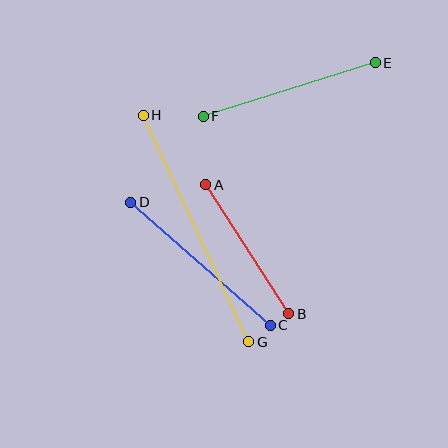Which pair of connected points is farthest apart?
Points G and H are farthest apart.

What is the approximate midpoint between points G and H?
The midpoint is at approximately (196, 229) pixels.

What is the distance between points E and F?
The distance is approximately 180 pixels.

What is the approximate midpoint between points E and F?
The midpoint is at approximately (289, 90) pixels.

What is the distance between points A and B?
The distance is approximately 154 pixels.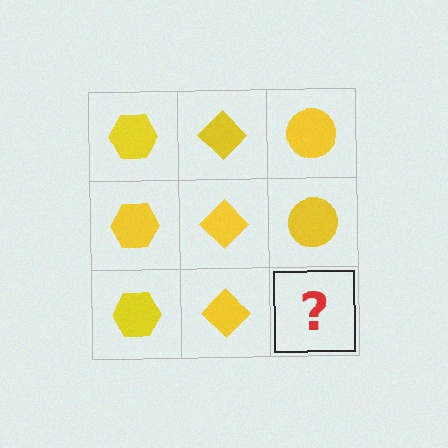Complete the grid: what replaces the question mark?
The question mark should be replaced with a yellow circle.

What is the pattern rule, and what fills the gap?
The rule is that each column has a consistent shape. The gap should be filled with a yellow circle.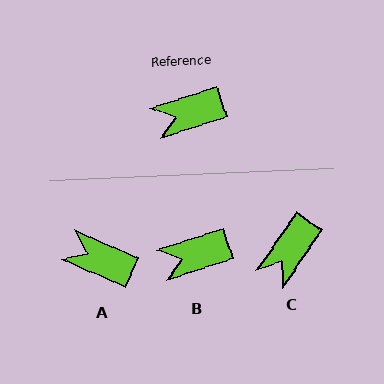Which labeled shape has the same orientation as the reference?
B.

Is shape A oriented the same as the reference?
No, it is off by about 42 degrees.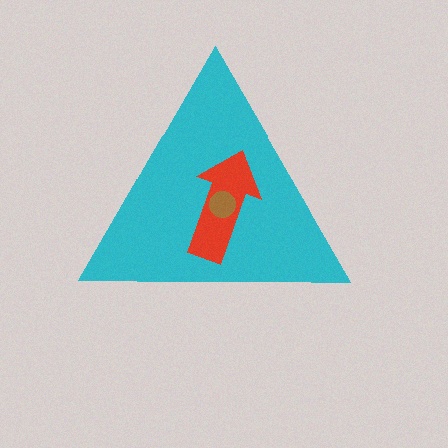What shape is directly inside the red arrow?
The brown circle.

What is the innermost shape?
The brown circle.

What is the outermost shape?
The cyan triangle.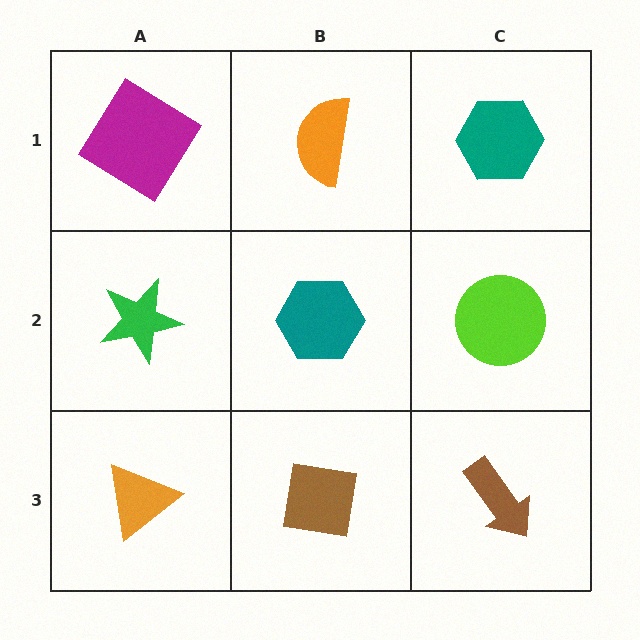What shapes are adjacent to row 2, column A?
A magenta diamond (row 1, column A), an orange triangle (row 3, column A), a teal hexagon (row 2, column B).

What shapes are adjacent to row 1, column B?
A teal hexagon (row 2, column B), a magenta diamond (row 1, column A), a teal hexagon (row 1, column C).